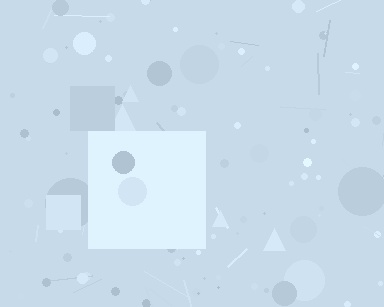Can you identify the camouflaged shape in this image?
The camouflaged shape is a square.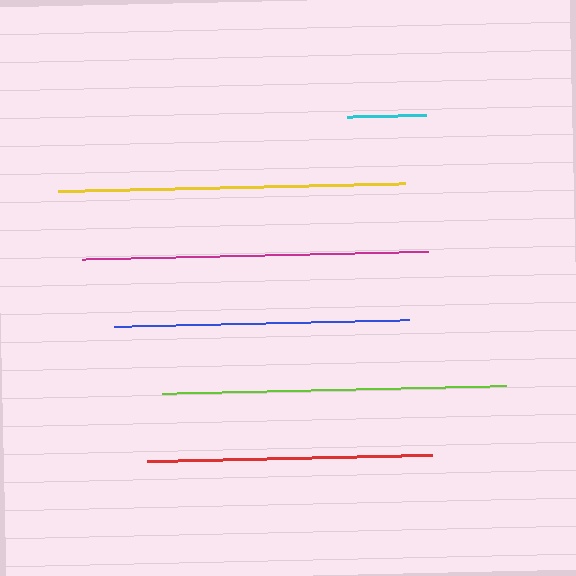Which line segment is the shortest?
The cyan line is the shortest at approximately 79 pixels.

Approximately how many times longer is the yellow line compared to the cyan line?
The yellow line is approximately 4.4 times the length of the cyan line.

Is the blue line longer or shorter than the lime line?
The lime line is longer than the blue line.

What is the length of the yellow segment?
The yellow segment is approximately 347 pixels long.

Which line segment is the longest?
The yellow line is the longest at approximately 347 pixels.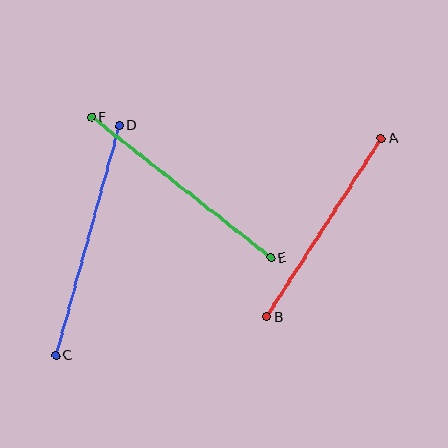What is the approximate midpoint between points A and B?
The midpoint is at approximately (324, 228) pixels.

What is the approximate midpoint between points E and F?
The midpoint is at approximately (181, 188) pixels.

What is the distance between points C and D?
The distance is approximately 239 pixels.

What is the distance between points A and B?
The distance is approximately 212 pixels.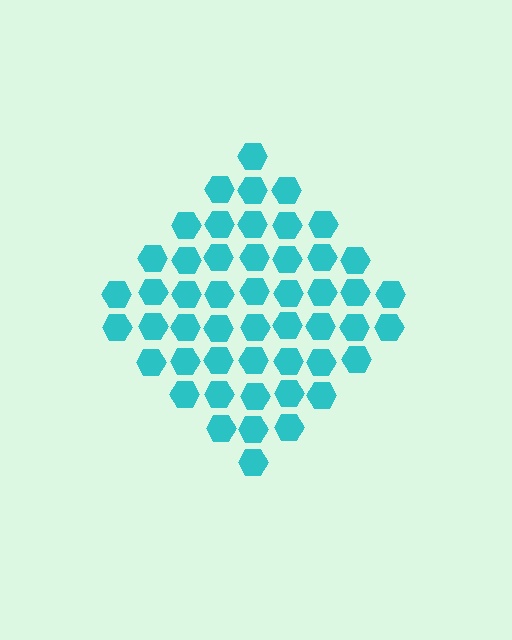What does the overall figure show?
The overall figure shows a diamond.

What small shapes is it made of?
It is made of small hexagons.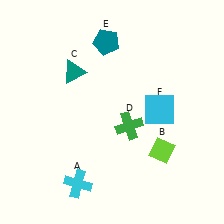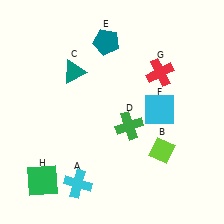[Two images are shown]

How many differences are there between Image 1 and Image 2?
There are 2 differences between the two images.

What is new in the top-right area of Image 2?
A red cross (G) was added in the top-right area of Image 2.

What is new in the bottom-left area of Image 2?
A green square (H) was added in the bottom-left area of Image 2.